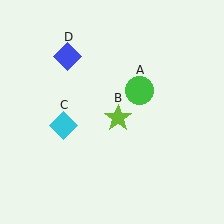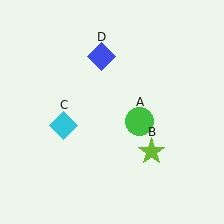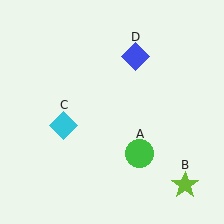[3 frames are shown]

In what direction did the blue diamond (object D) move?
The blue diamond (object D) moved right.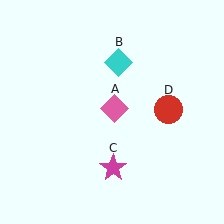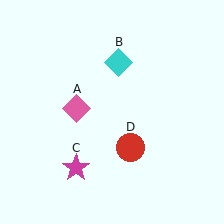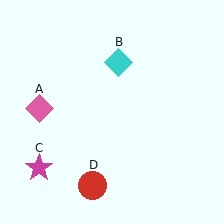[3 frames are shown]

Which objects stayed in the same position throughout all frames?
Cyan diamond (object B) remained stationary.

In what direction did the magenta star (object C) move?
The magenta star (object C) moved left.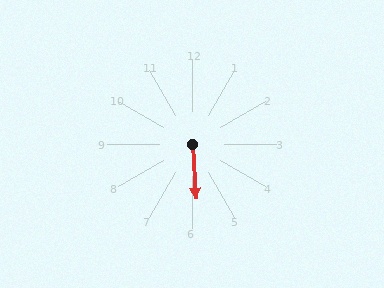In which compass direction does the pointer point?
South.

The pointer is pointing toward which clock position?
Roughly 6 o'clock.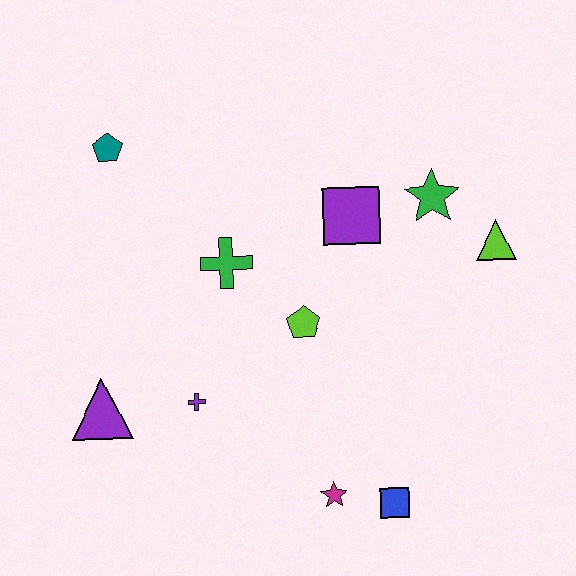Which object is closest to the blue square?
The magenta star is closest to the blue square.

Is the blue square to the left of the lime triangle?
Yes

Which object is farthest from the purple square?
The purple triangle is farthest from the purple square.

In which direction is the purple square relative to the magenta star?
The purple square is above the magenta star.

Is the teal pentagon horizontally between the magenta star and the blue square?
No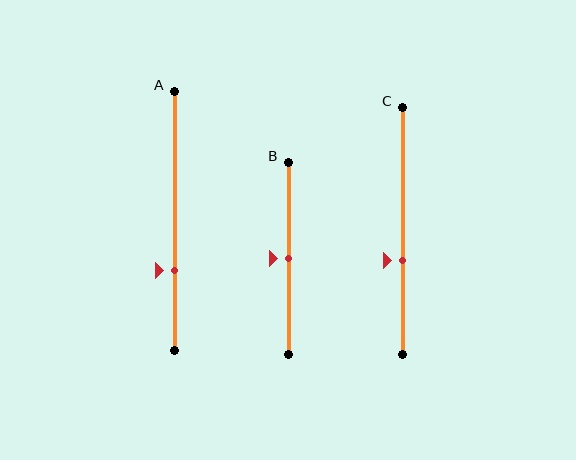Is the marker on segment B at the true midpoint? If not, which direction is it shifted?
Yes, the marker on segment B is at the true midpoint.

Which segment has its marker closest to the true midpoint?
Segment B has its marker closest to the true midpoint.